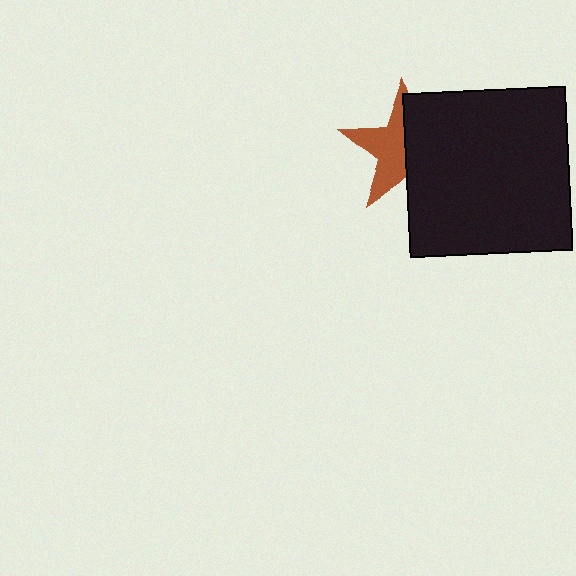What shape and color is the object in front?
The object in front is a black square.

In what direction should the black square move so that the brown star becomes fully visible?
The black square should move right. That is the shortest direction to clear the overlap and leave the brown star fully visible.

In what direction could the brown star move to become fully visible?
The brown star could move left. That would shift it out from behind the black square entirely.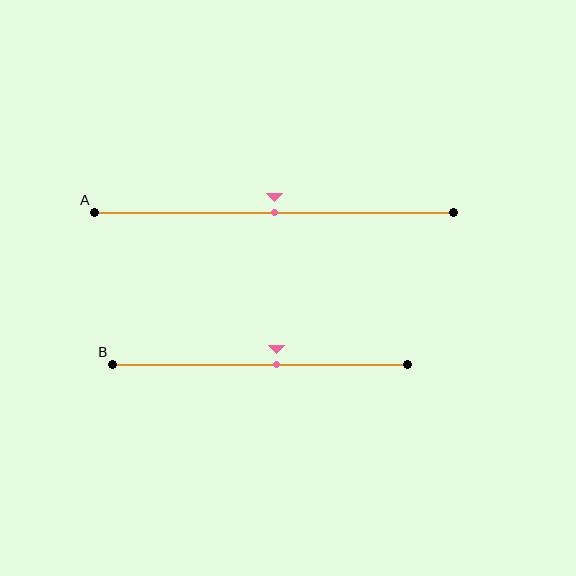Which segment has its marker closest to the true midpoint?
Segment A has its marker closest to the true midpoint.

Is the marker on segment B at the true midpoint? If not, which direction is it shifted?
No, the marker on segment B is shifted to the right by about 6% of the segment length.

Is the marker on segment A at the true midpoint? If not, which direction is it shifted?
Yes, the marker on segment A is at the true midpoint.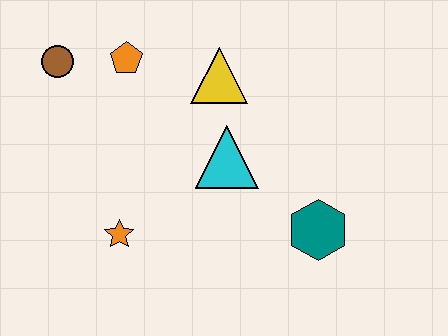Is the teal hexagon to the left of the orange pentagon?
No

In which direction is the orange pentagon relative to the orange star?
The orange pentagon is above the orange star.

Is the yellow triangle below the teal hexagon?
No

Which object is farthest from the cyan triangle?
The brown circle is farthest from the cyan triangle.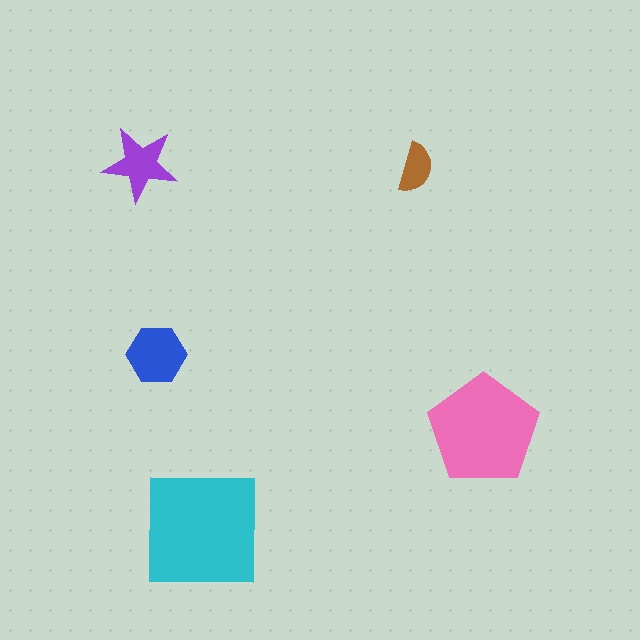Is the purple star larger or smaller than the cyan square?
Smaller.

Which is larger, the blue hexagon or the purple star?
The blue hexagon.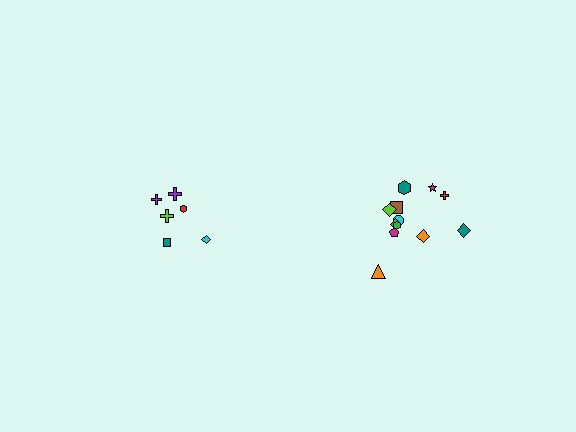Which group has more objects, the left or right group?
The right group.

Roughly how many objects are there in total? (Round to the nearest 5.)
Roughly 20 objects in total.